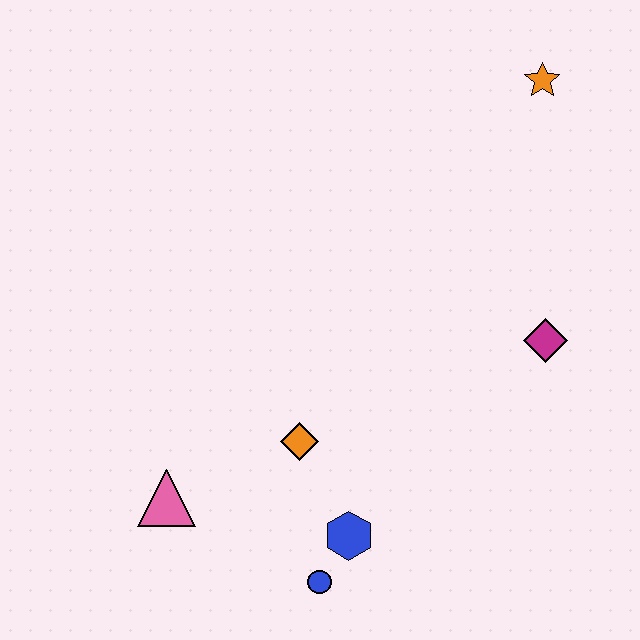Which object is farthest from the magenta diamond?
The pink triangle is farthest from the magenta diamond.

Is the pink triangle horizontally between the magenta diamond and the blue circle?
No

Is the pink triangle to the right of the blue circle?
No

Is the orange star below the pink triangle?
No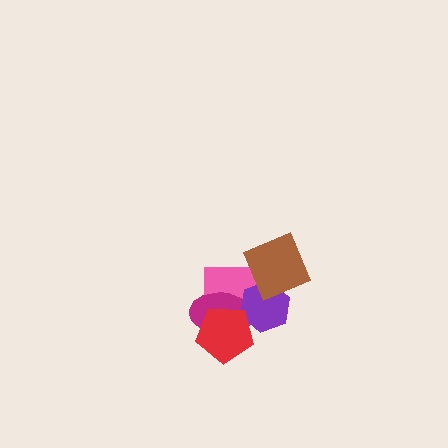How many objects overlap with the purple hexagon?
4 objects overlap with the purple hexagon.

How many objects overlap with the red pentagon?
3 objects overlap with the red pentagon.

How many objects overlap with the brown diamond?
2 objects overlap with the brown diamond.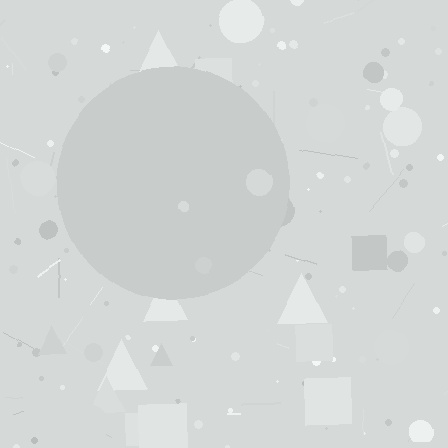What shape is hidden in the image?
A circle is hidden in the image.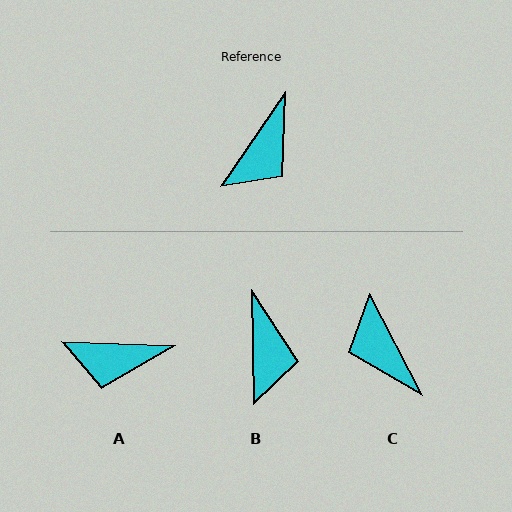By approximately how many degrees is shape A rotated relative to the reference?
Approximately 58 degrees clockwise.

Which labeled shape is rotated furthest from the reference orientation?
C, about 119 degrees away.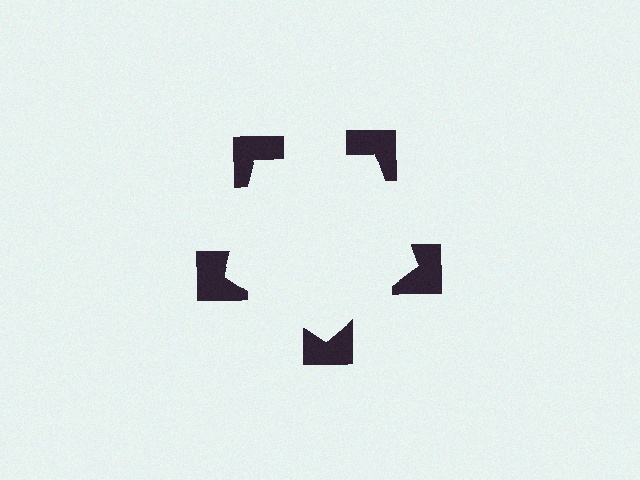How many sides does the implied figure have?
5 sides.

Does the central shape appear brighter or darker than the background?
It typically appears slightly brighter than the background, even though no actual brightness change is drawn.